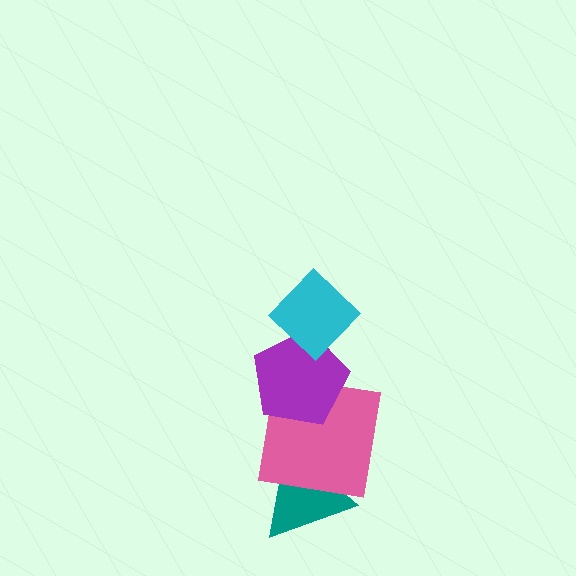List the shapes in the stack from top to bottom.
From top to bottom: the cyan diamond, the purple pentagon, the pink square, the teal triangle.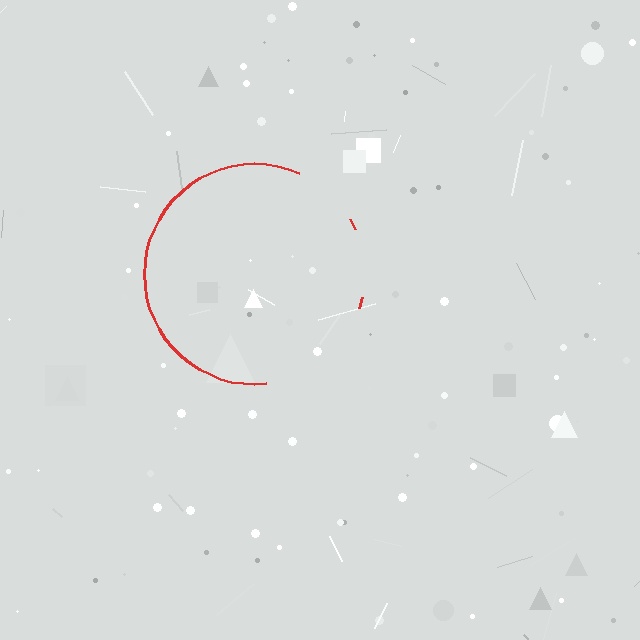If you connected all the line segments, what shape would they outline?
They would outline a circle.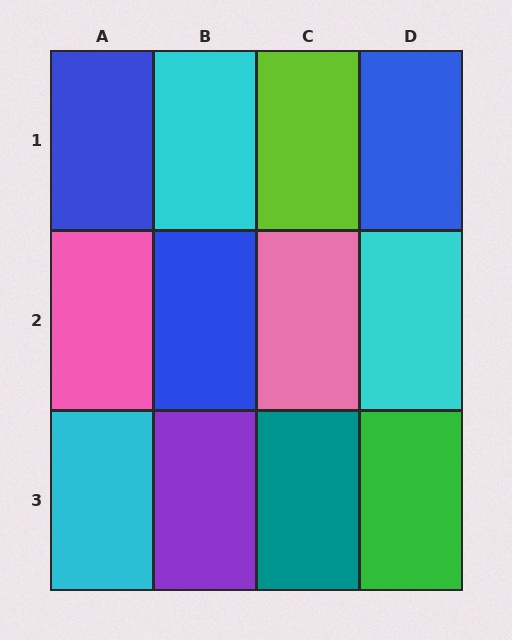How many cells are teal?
1 cell is teal.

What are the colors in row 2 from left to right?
Pink, blue, pink, cyan.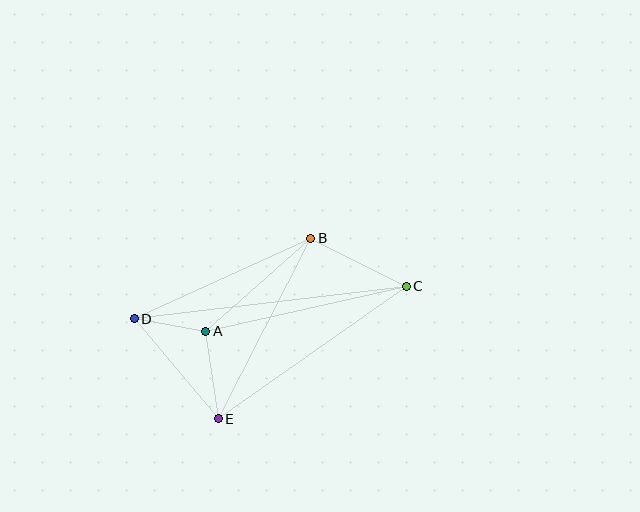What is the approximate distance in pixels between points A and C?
The distance between A and C is approximately 206 pixels.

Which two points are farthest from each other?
Points C and D are farthest from each other.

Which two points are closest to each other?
Points A and D are closest to each other.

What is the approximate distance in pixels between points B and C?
The distance between B and C is approximately 107 pixels.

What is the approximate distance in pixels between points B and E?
The distance between B and E is approximately 203 pixels.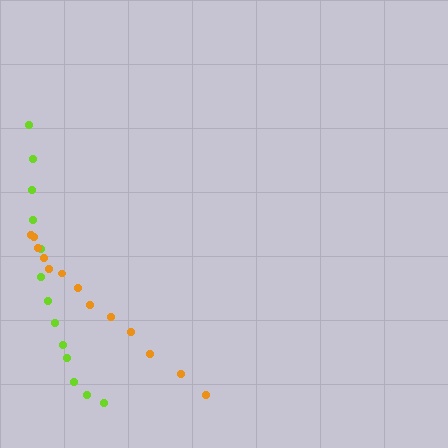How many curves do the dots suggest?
There are 2 distinct paths.